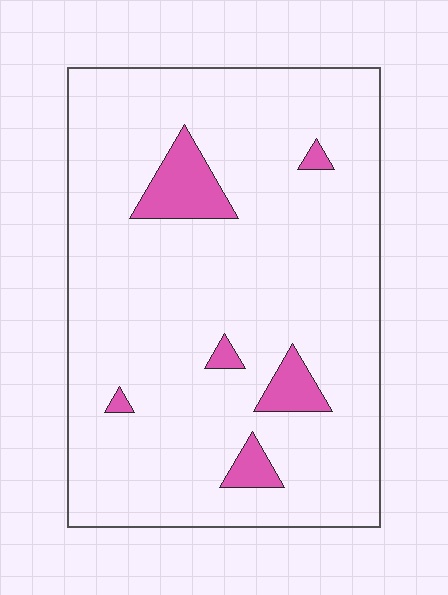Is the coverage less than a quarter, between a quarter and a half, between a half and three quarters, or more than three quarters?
Less than a quarter.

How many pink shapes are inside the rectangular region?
6.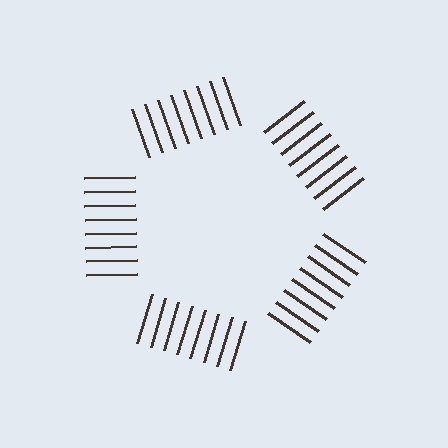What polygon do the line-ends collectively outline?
An illusory pentagon — the line segments terminate on its edges but no continuous stroke is drawn.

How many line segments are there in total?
40 — 8 along each of the 5 edges.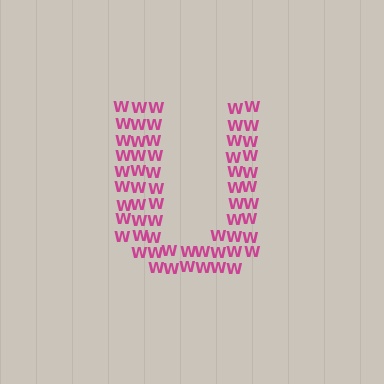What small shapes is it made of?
It is made of small letter W's.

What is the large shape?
The large shape is the letter U.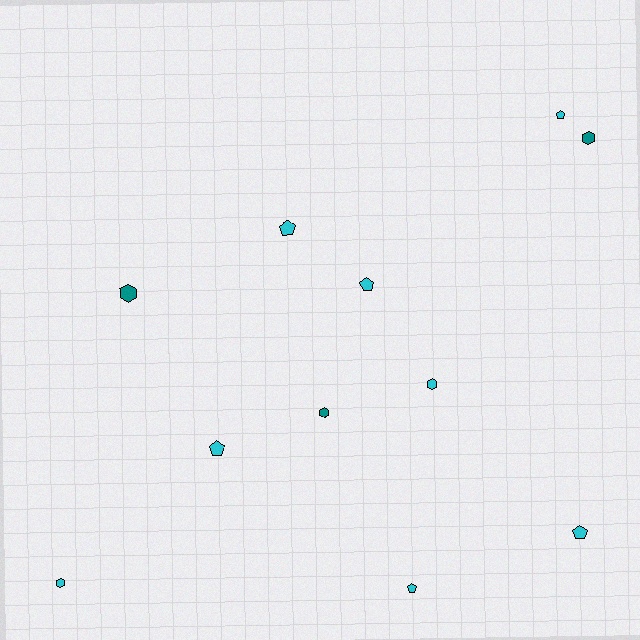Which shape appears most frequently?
Pentagon, with 6 objects.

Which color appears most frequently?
Cyan, with 8 objects.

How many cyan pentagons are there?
There are 6 cyan pentagons.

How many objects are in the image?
There are 11 objects.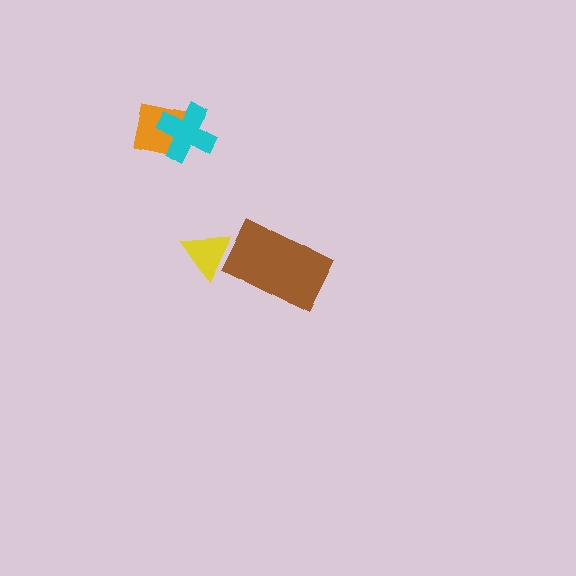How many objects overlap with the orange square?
1 object overlaps with the orange square.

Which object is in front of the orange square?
The cyan cross is in front of the orange square.